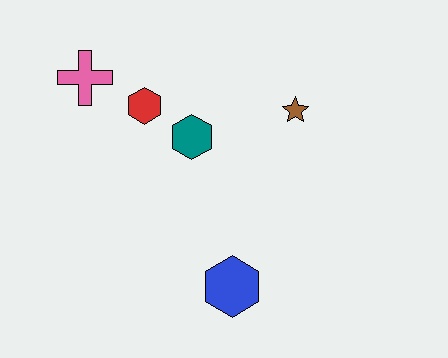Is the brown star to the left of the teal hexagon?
No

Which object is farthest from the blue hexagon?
The pink cross is farthest from the blue hexagon.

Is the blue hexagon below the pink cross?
Yes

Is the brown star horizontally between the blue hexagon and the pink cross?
No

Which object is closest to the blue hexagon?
The teal hexagon is closest to the blue hexagon.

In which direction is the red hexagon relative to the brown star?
The red hexagon is to the left of the brown star.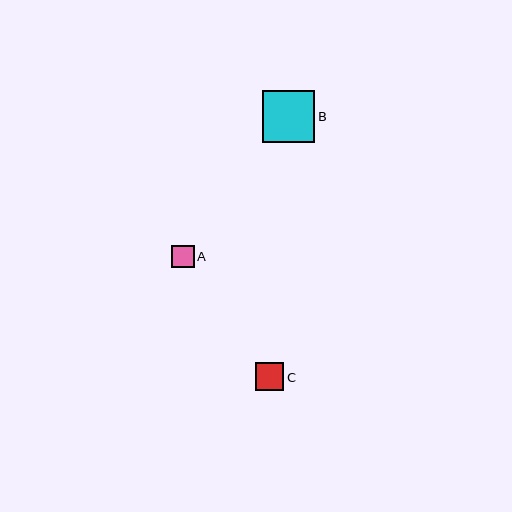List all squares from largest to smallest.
From largest to smallest: B, C, A.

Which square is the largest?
Square B is the largest with a size of approximately 52 pixels.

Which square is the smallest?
Square A is the smallest with a size of approximately 23 pixels.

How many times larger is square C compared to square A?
Square C is approximately 1.2 times the size of square A.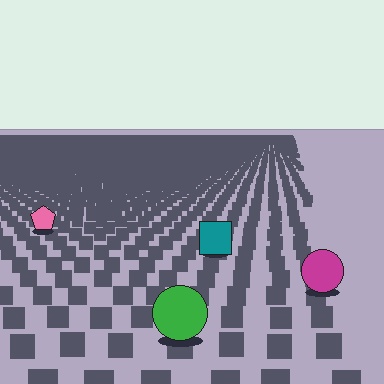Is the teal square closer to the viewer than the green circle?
No. The green circle is closer — you can tell from the texture gradient: the ground texture is coarser near it.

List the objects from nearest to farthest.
From nearest to farthest: the green circle, the magenta circle, the teal square, the pink pentagon.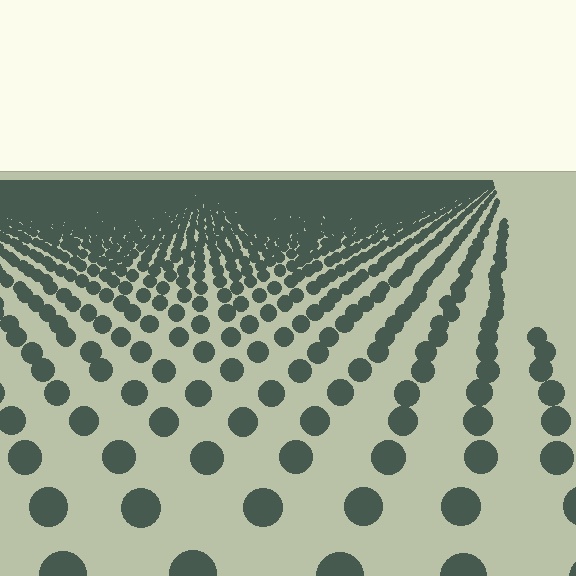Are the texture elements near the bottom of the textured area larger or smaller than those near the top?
Larger. Near the bottom, elements are closer to the viewer and appear at a bigger on-screen size.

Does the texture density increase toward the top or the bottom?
Density increases toward the top.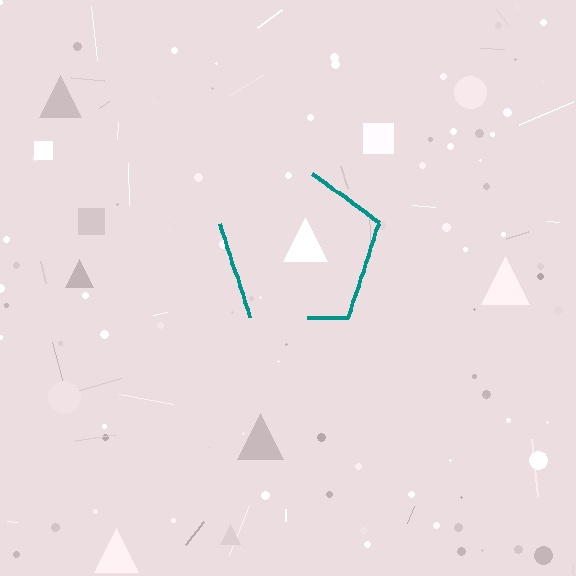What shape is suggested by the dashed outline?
The dashed outline suggests a pentagon.